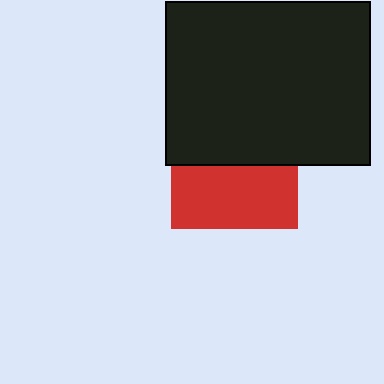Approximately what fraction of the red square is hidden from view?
Roughly 49% of the red square is hidden behind the black rectangle.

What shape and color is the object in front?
The object in front is a black rectangle.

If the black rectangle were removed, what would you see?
You would see the complete red square.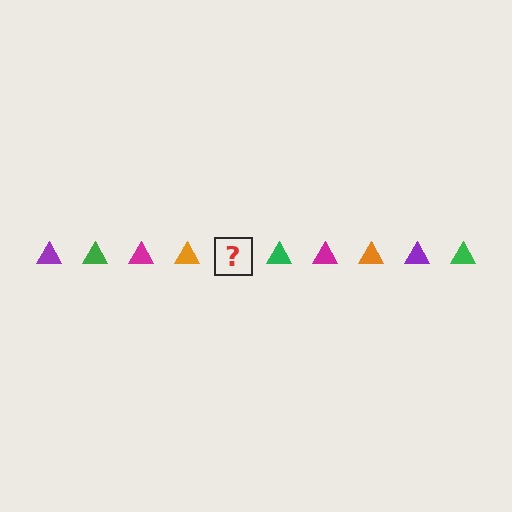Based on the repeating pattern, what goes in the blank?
The blank should be a purple triangle.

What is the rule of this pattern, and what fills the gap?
The rule is that the pattern cycles through purple, green, magenta, orange triangles. The gap should be filled with a purple triangle.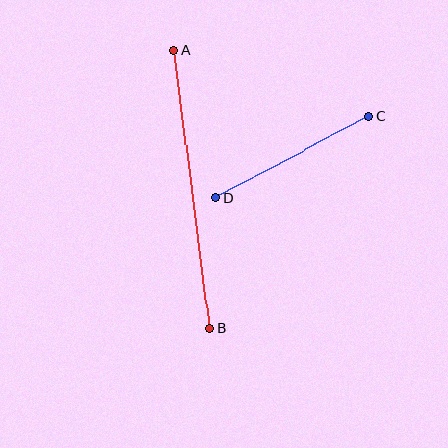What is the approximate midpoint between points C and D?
The midpoint is at approximately (292, 157) pixels.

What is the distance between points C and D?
The distance is approximately 174 pixels.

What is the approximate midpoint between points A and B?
The midpoint is at approximately (191, 190) pixels.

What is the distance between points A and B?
The distance is approximately 280 pixels.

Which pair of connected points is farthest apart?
Points A and B are farthest apart.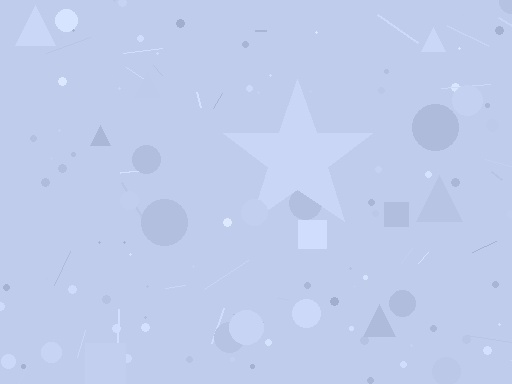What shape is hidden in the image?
A star is hidden in the image.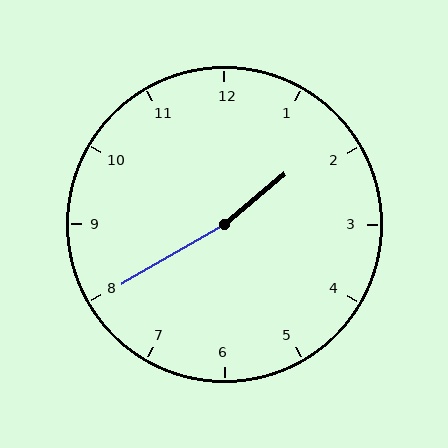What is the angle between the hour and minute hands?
Approximately 170 degrees.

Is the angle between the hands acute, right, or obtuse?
It is obtuse.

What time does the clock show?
1:40.